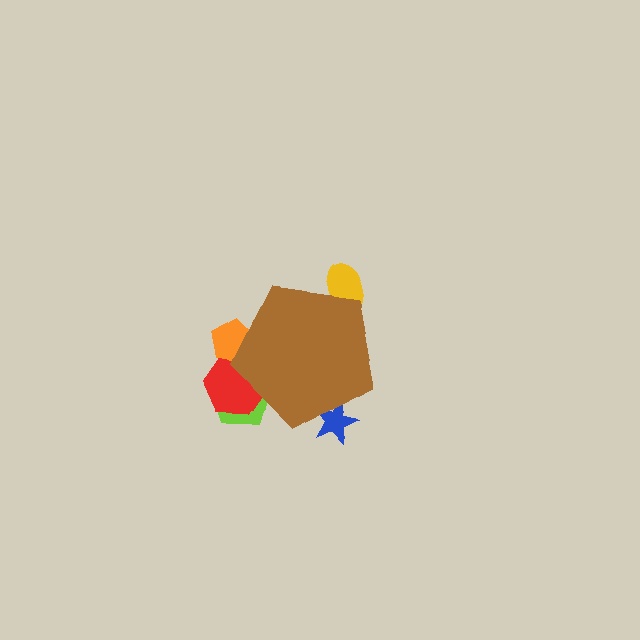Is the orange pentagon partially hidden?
Yes, the orange pentagon is partially hidden behind the brown pentagon.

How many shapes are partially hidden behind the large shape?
5 shapes are partially hidden.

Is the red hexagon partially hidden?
Yes, the red hexagon is partially hidden behind the brown pentagon.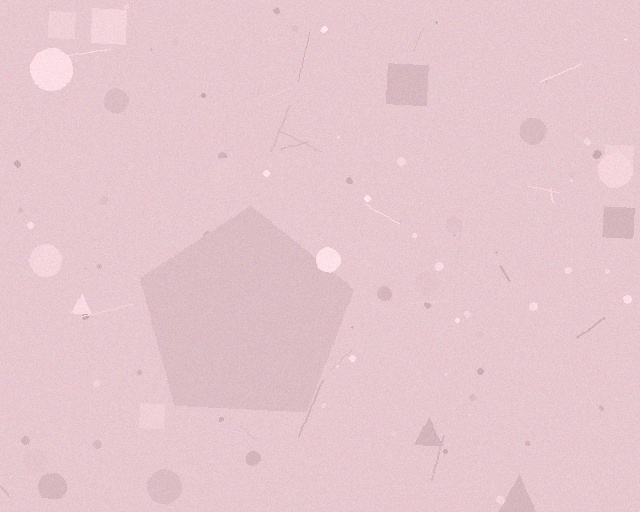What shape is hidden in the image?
A pentagon is hidden in the image.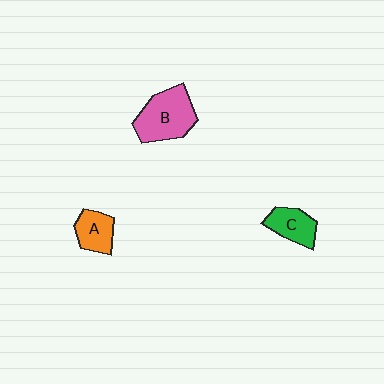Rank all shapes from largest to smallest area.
From largest to smallest: B (pink), C (green), A (orange).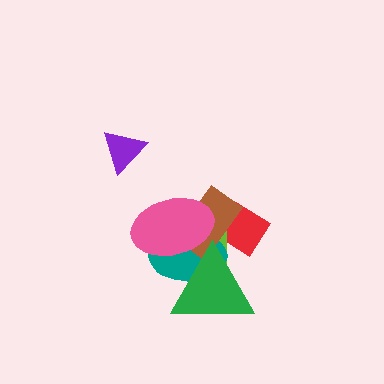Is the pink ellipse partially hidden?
No, no other shape covers it.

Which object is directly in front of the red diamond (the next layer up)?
The lime triangle is directly in front of the red diamond.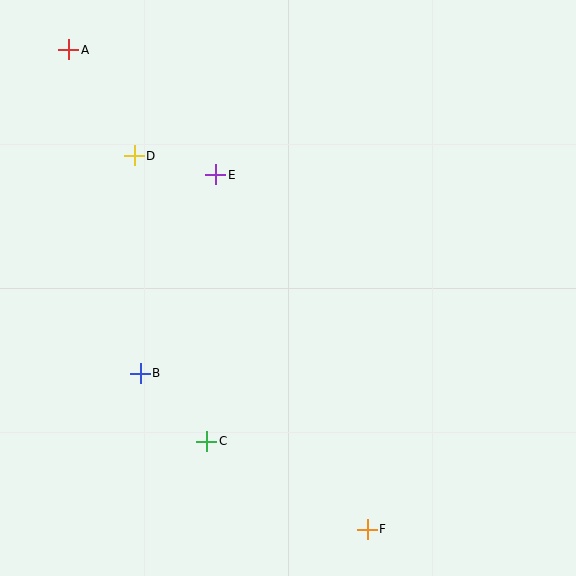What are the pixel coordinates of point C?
Point C is at (207, 441).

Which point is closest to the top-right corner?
Point E is closest to the top-right corner.